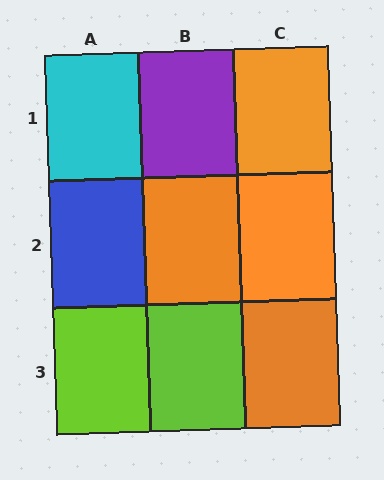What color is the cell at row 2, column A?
Blue.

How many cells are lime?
2 cells are lime.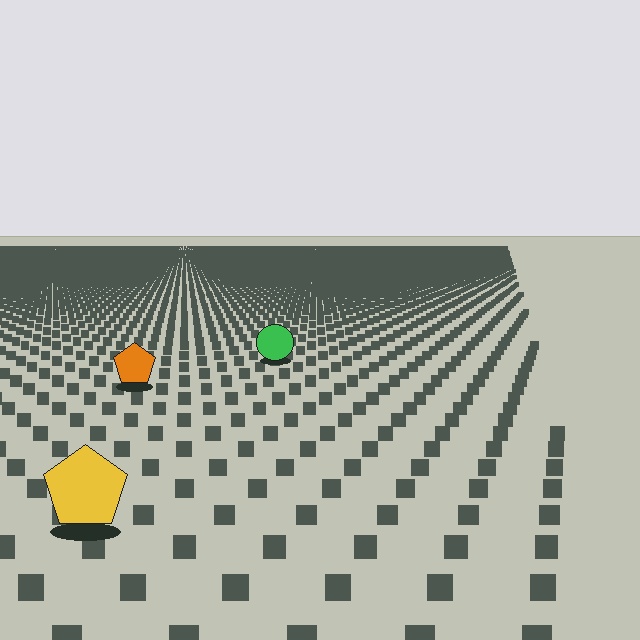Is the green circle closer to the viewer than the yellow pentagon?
No. The yellow pentagon is closer — you can tell from the texture gradient: the ground texture is coarser near it.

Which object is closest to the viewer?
The yellow pentagon is closest. The texture marks near it are larger and more spread out.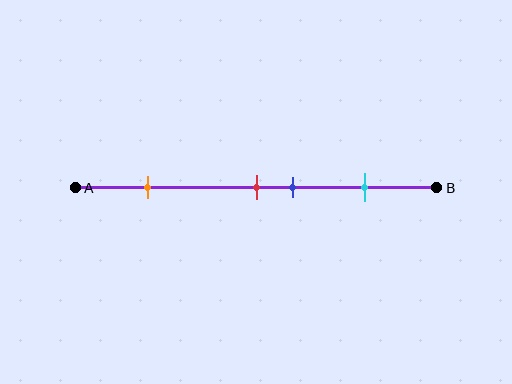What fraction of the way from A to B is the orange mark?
The orange mark is approximately 20% (0.2) of the way from A to B.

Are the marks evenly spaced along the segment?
No, the marks are not evenly spaced.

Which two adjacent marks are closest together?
The red and blue marks are the closest adjacent pair.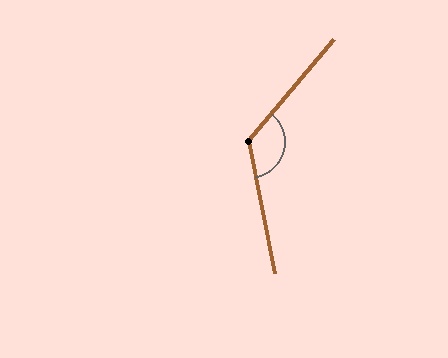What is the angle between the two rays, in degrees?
Approximately 128 degrees.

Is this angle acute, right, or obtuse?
It is obtuse.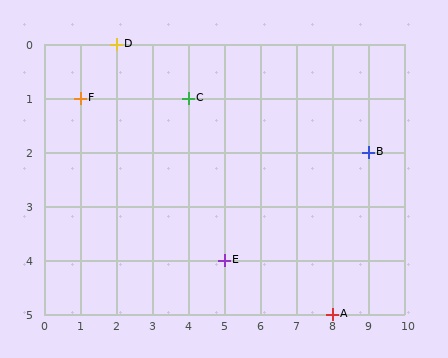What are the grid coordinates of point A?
Point A is at grid coordinates (8, 5).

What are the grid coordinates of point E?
Point E is at grid coordinates (5, 4).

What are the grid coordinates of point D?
Point D is at grid coordinates (2, 0).